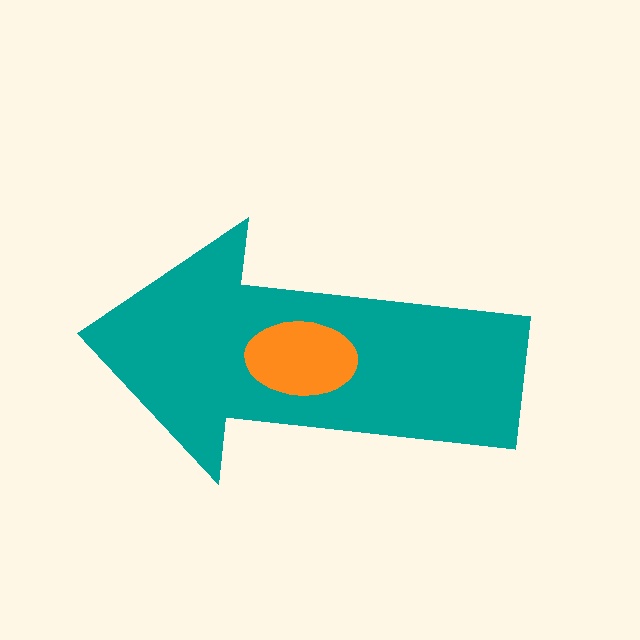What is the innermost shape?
The orange ellipse.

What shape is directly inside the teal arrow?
The orange ellipse.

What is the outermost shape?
The teal arrow.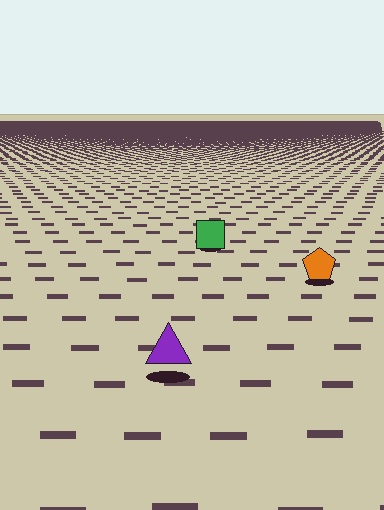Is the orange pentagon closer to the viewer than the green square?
Yes. The orange pentagon is closer — you can tell from the texture gradient: the ground texture is coarser near it.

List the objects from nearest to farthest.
From nearest to farthest: the purple triangle, the orange pentagon, the green square.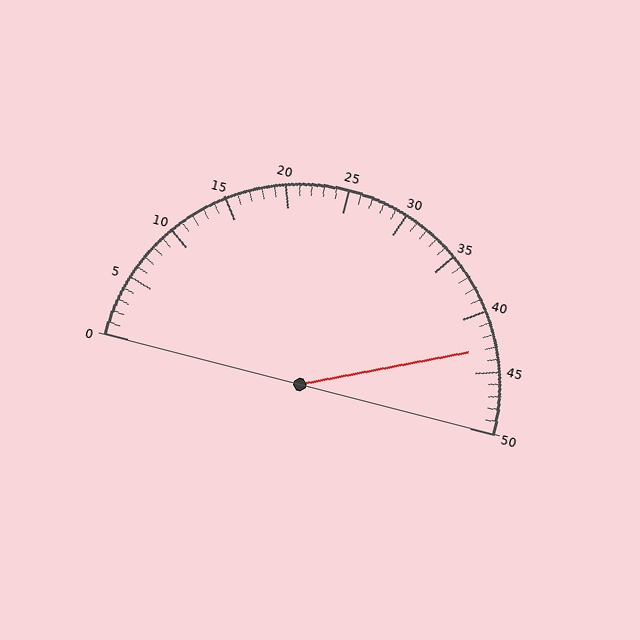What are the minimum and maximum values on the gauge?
The gauge ranges from 0 to 50.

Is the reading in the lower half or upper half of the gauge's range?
The reading is in the upper half of the range (0 to 50).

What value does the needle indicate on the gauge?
The needle indicates approximately 43.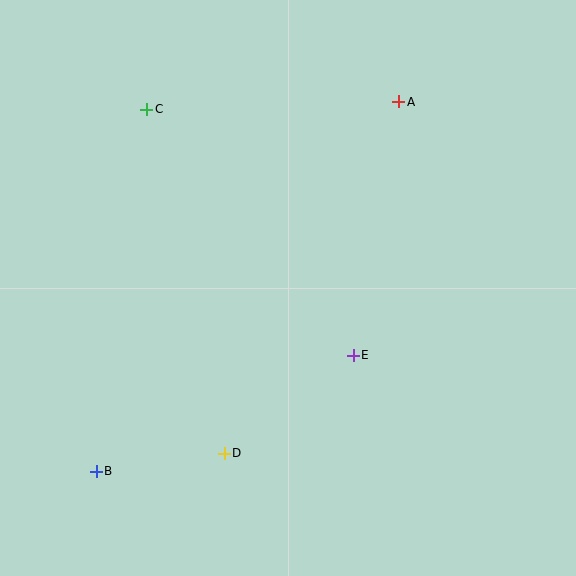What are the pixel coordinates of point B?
Point B is at (96, 471).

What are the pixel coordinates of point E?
Point E is at (353, 355).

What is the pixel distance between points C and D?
The distance between C and D is 353 pixels.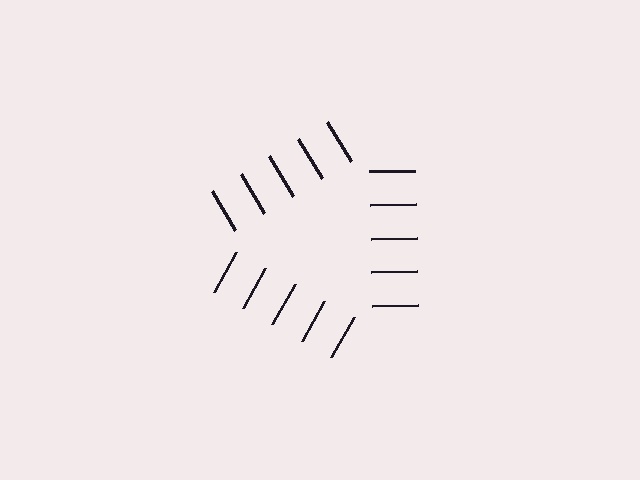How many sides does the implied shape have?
3 sides — the line-ends trace a triangle.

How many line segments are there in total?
15 — 5 along each of the 3 edges.